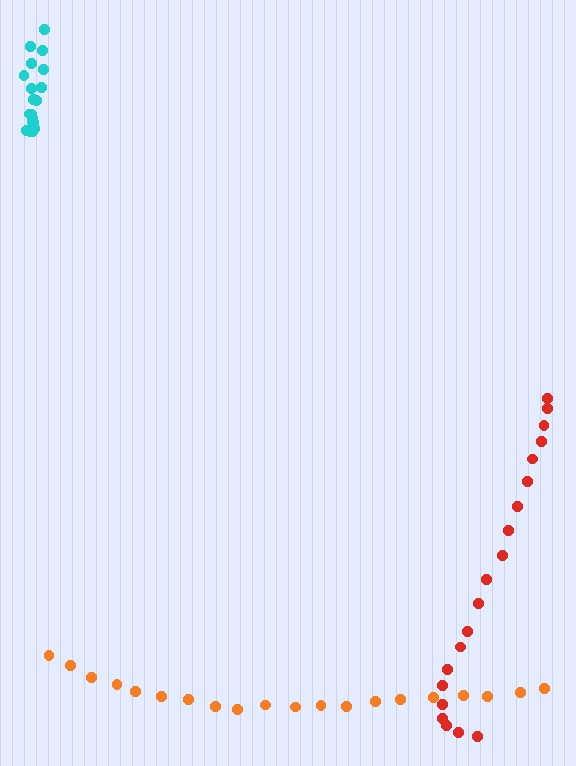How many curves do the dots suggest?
There are 3 distinct paths.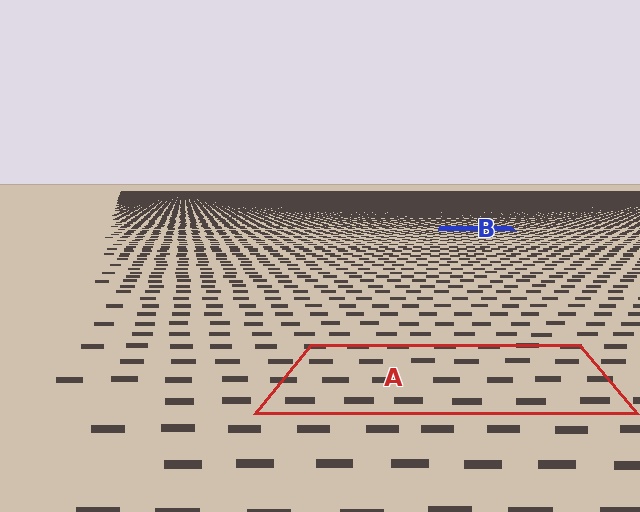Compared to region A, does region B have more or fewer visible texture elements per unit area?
Region B has more texture elements per unit area — they are packed more densely because it is farther away.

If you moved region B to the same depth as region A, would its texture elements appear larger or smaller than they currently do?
They would appear larger. At a closer depth, the same texture elements are projected at a bigger on-screen size.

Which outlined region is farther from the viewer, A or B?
Region B is farther from the viewer — the texture elements inside it appear smaller and more densely packed.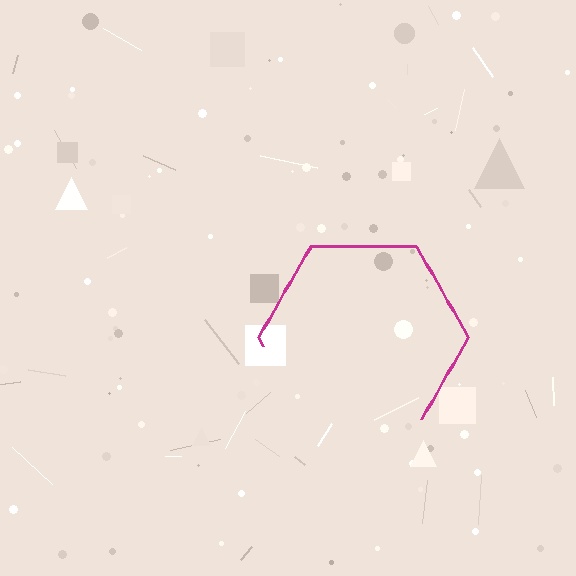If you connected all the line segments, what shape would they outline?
They would outline a hexagon.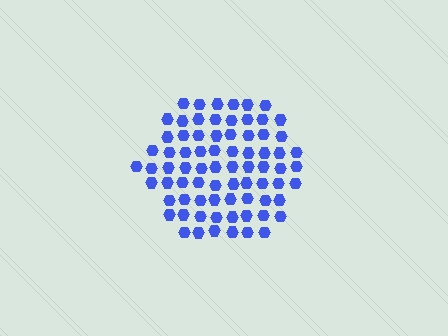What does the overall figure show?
The overall figure shows a hexagon.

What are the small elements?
The small elements are hexagons.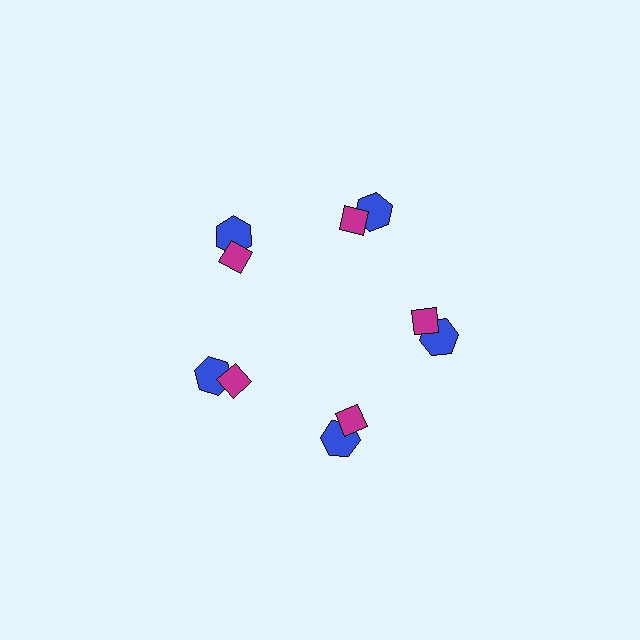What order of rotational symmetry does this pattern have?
This pattern has 5-fold rotational symmetry.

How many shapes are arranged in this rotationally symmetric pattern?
There are 10 shapes, arranged in 5 groups of 2.